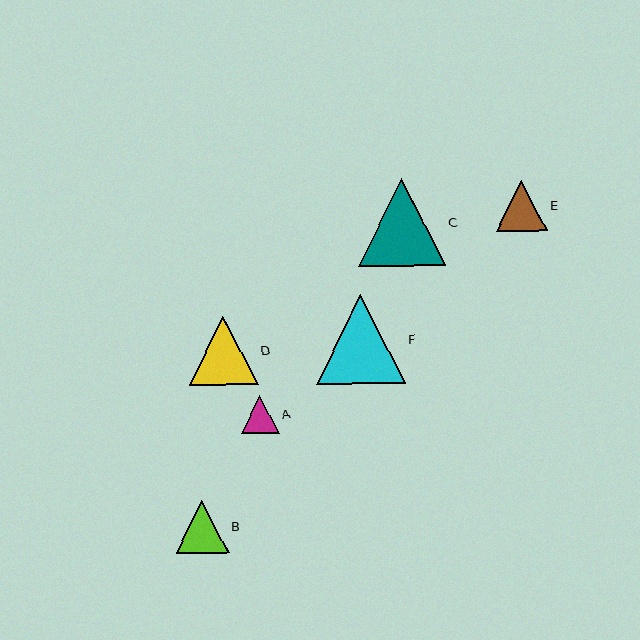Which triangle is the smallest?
Triangle A is the smallest with a size of approximately 38 pixels.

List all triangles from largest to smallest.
From largest to smallest: F, C, D, B, E, A.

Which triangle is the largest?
Triangle F is the largest with a size of approximately 89 pixels.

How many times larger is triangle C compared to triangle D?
Triangle C is approximately 1.3 times the size of triangle D.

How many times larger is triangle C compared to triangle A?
Triangle C is approximately 2.3 times the size of triangle A.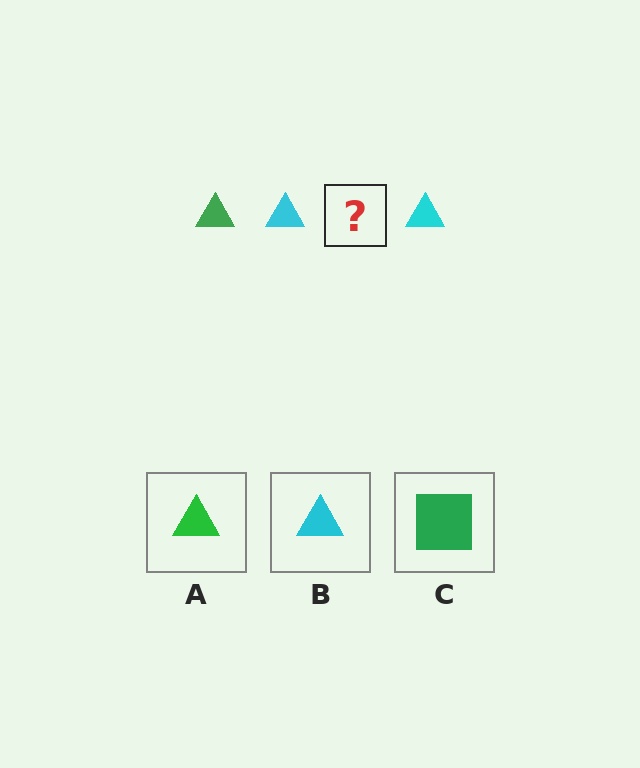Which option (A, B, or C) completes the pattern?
A.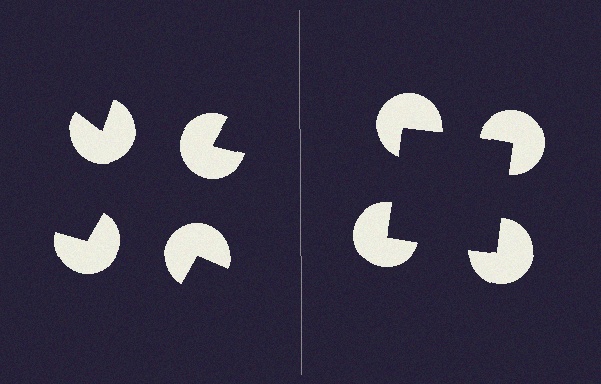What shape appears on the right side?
An illusory square.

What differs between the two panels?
The pac-man discs are positioned identically on both sides; only the wedge orientations differ. On the right they align to a square; on the left they are misaligned.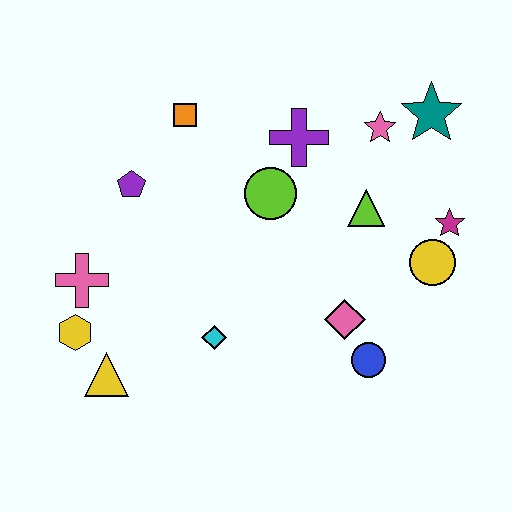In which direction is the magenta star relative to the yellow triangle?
The magenta star is to the right of the yellow triangle.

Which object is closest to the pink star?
The teal star is closest to the pink star.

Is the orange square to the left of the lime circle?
Yes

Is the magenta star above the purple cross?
No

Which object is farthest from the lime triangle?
The yellow hexagon is farthest from the lime triangle.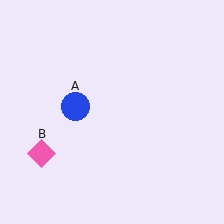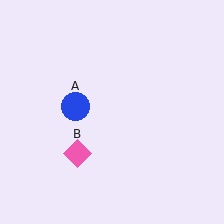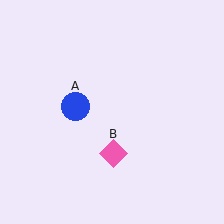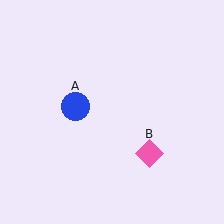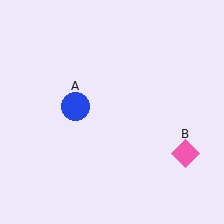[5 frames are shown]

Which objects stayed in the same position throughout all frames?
Blue circle (object A) remained stationary.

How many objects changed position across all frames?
1 object changed position: pink diamond (object B).